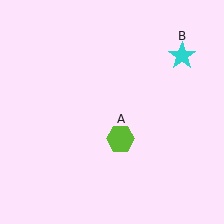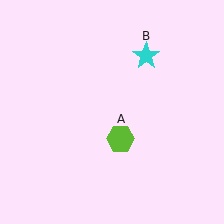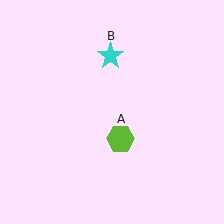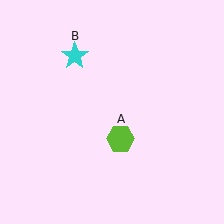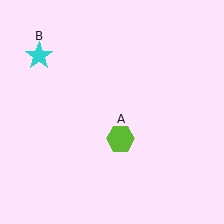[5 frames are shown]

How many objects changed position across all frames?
1 object changed position: cyan star (object B).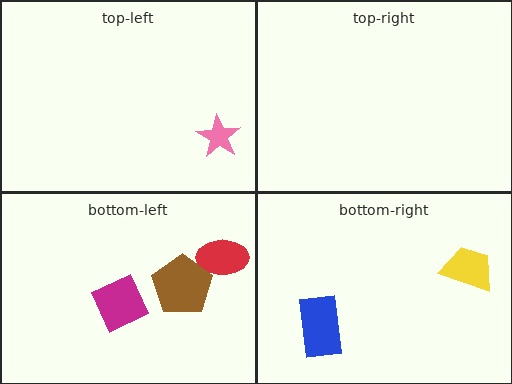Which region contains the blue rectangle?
The bottom-right region.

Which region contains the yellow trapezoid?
The bottom-right region.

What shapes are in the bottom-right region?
The yellow trapezoid, the blue rectangle.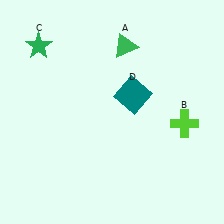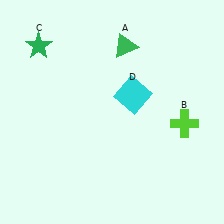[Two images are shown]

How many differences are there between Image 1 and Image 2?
There is 1 difference between the two images.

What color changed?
The square (D) changed from teal in Image 1 to cyan in Image 2.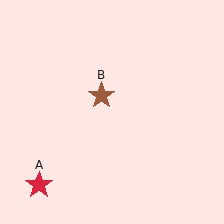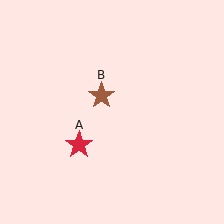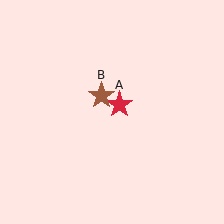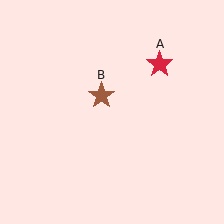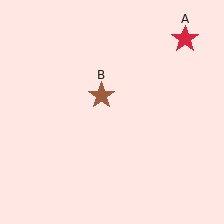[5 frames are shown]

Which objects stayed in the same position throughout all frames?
Brown star (object B) remained stationary.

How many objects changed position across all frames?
1 object changed position: red star (object A).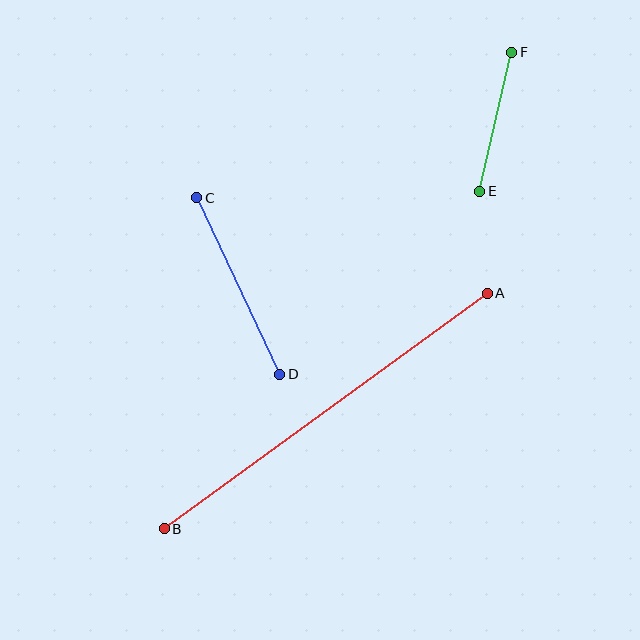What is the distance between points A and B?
The distance is approximately 399 pixels.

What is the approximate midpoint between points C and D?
The midpoint is at approximately (238, 286) pixels.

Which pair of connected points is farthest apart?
Points A and B are farthest apart.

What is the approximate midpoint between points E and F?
The midpoint is at approximately (496, 122) pixels.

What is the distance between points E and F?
The distance is approximately 142 pixels.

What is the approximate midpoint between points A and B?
The midpoint is at approximately (326, 411) pixels.